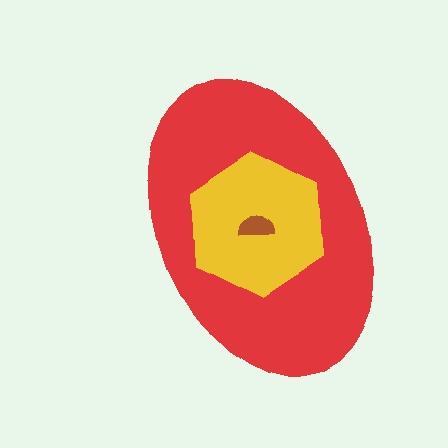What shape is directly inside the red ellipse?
The yellow hexagon.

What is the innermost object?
The brown semicircle.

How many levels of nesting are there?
3.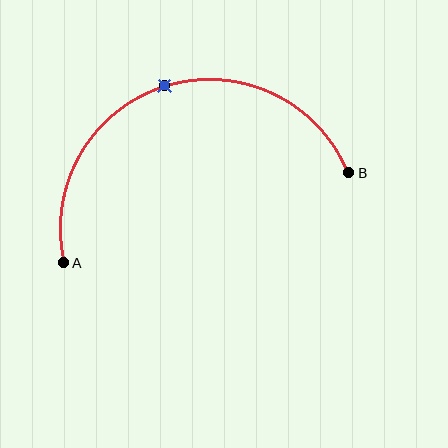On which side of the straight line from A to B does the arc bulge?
The arc bulges above the straight line connecting A and B.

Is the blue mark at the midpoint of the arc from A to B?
Yes. The blue mark lies on the arc at equal arc-length from both A and B — it is the arc midpoint.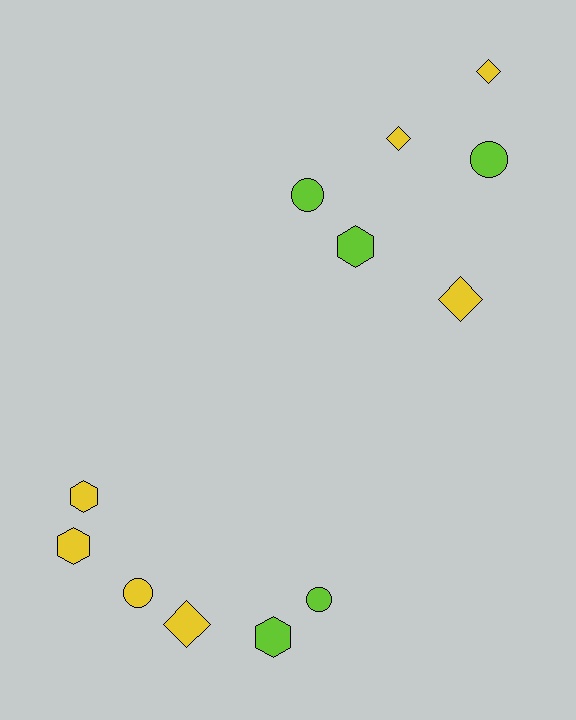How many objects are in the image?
There are 12 objects.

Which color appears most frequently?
Yellow, with 7 objects.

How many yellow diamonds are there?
There are 4 yellow diamonds.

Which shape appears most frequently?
Diamond, with 4 objects.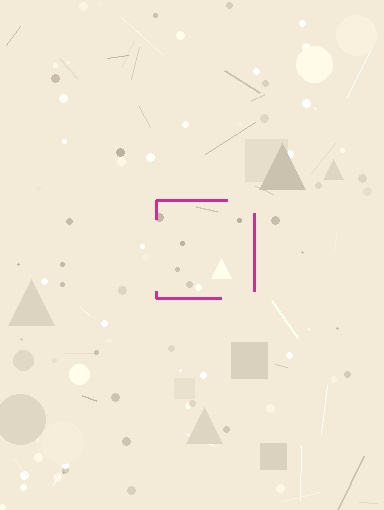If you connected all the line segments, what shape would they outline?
They would outline a square.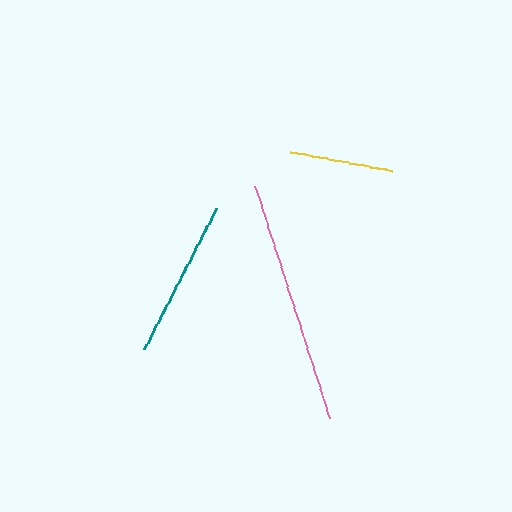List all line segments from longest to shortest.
From longest to shortest: pink, teal, yellow.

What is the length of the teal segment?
The teal segment is approximately 158 pixels long.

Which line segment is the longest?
The pink line is the longest at approximately 244 pixels.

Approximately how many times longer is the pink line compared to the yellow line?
The pink line is approximately 2.4 times the length of the yellow line.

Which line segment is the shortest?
The yellow line is the shortest at approximately 104 pixels.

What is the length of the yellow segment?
The yellow segment is approximately 104 pixels long.